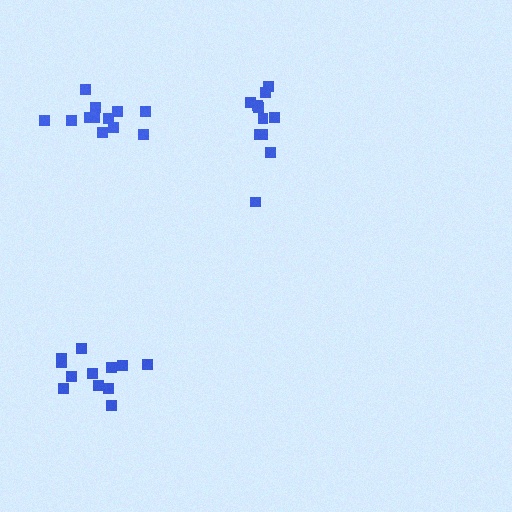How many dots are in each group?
Group 1: 12 dots, Group 2: 11 dots, Group 3: 12 dots (35 total).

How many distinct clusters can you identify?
There are 3 distinct clusters.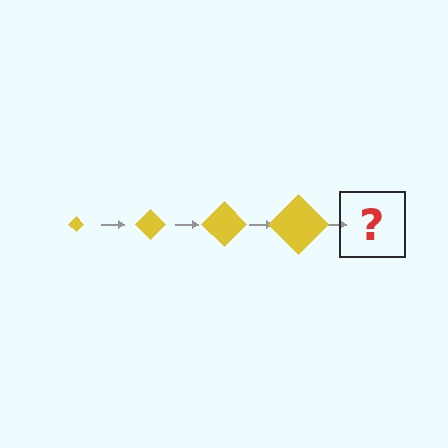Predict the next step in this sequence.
The next step is a yellow diamond, larger than the previous one.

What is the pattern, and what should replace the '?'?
The pattern is that the diamond gets progressively larger each step. The '?' should be a yellow diamond, larger than the previous one.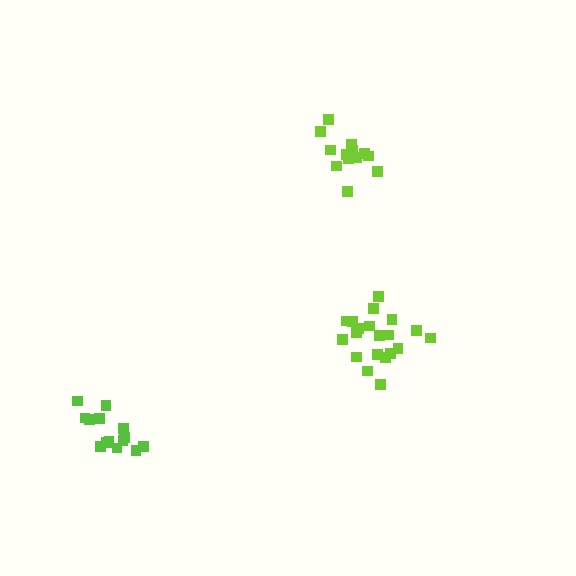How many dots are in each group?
Group 1: 14 dots, Group 2: 14 dots, Group 3: 20 dots (48 total).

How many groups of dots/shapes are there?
There are 3 groups.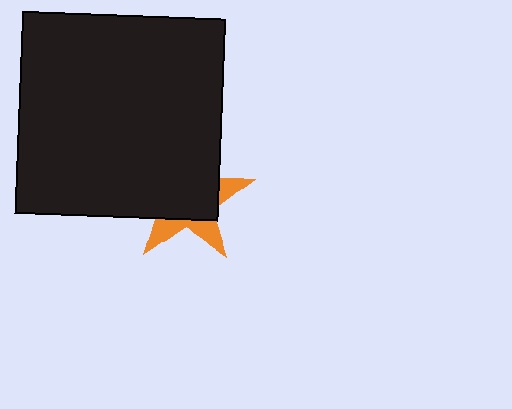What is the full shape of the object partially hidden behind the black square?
The partially hidden object is an orange star.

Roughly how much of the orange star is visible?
A small part of it is visible (roughly 31%).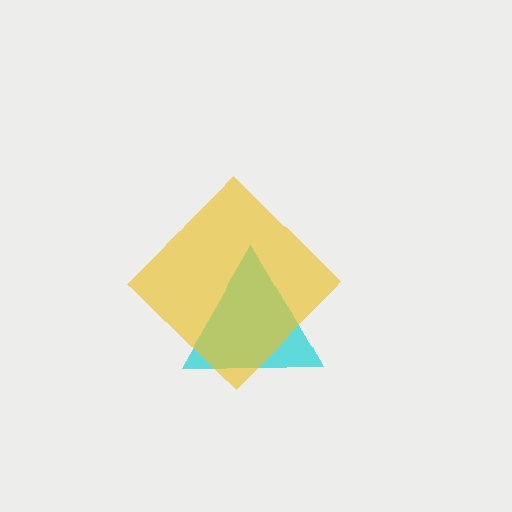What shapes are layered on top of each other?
The layered shapes are: a cyan triangle, a yellow diamond.